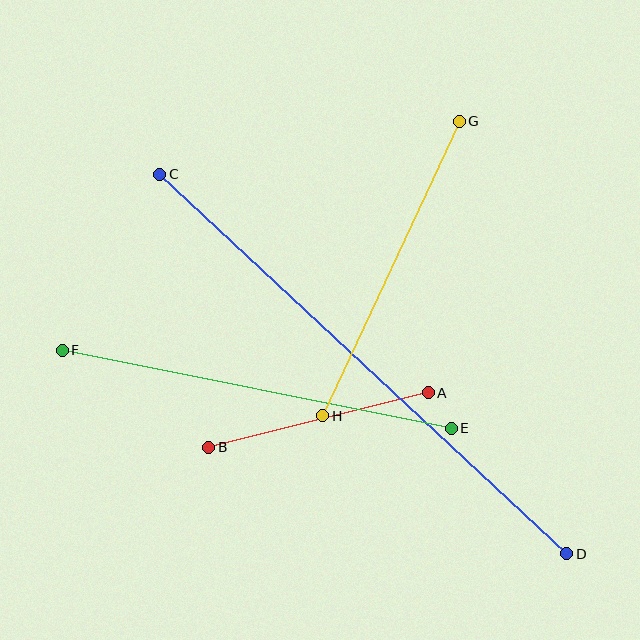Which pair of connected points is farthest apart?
Points C and D are farthest apart.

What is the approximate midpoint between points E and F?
The midpoint is at approximately (257, 389) pixels.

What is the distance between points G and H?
The distance is approximately 325 pixels.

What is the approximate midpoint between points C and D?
The midpoint is at approximately (363, 364) pixels.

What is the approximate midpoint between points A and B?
The midpoint is at approximately (318, 420) pixels.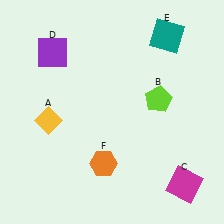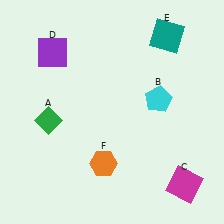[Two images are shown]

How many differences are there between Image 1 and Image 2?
There are 2 differences between the two images.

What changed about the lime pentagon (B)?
In Image 1, B is lime. In Image 2, it changed to cyan.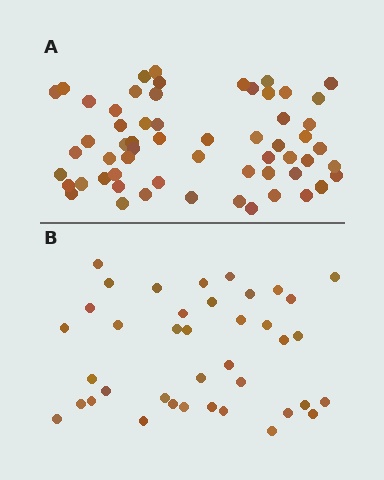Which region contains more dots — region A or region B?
Region A (the top region) has more dots.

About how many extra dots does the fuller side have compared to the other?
Region A has approximately 20 more dots than region B.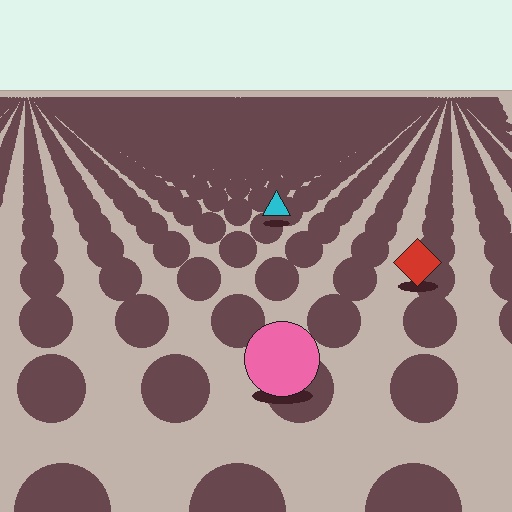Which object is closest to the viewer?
The pink circle is closest. The texture marks near it are larger and more spread out.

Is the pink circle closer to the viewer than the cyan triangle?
Yes. The pink circle is closer — you can tell from the texture gradient: the ground texture is coarser near it.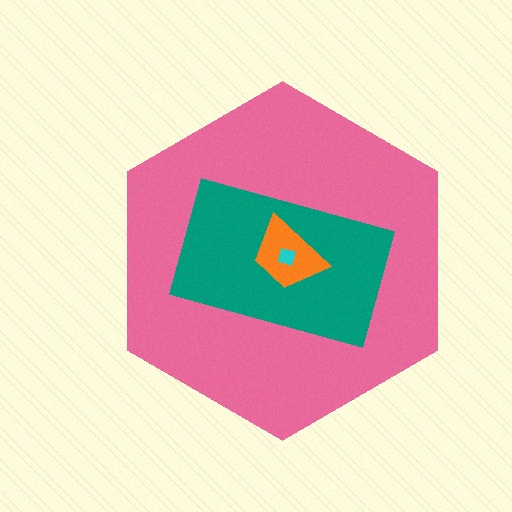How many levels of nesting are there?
4.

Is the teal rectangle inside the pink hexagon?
Yes.